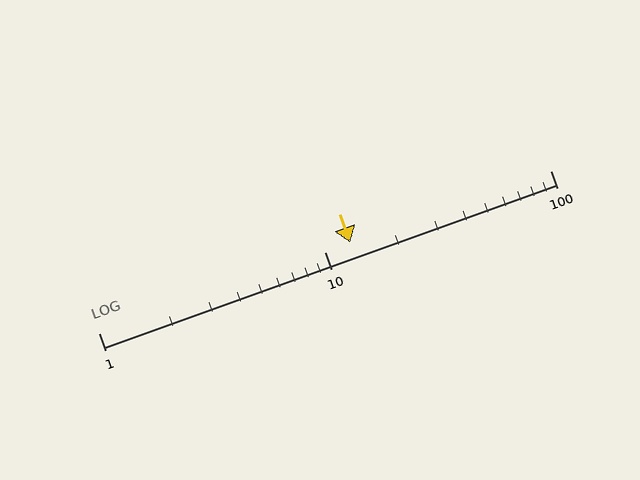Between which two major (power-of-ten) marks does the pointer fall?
The pointer is between 10 and 100.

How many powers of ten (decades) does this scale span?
The scale spans 2 decades, from 1 to 100.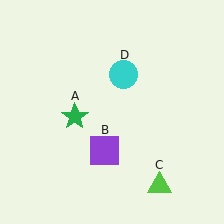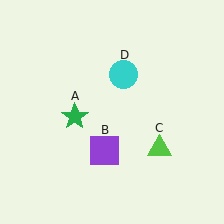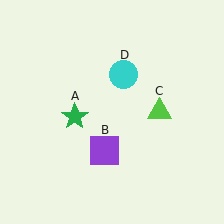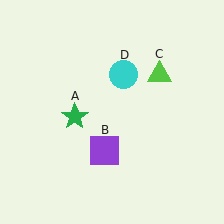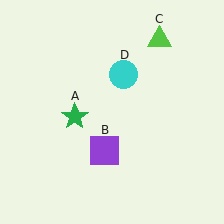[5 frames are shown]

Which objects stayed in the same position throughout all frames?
Green star (object A) and purple square (object B) and cyan circle (object D) remained stationary.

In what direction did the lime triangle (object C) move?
The lime triangle (object C) moved up.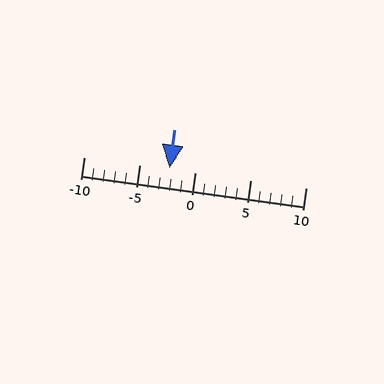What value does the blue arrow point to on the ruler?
The blue arrow points to approximately -2.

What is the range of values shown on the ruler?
The ruler shows values from -10 to 10.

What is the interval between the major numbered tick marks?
The major tick marks are spaced 5 units apart.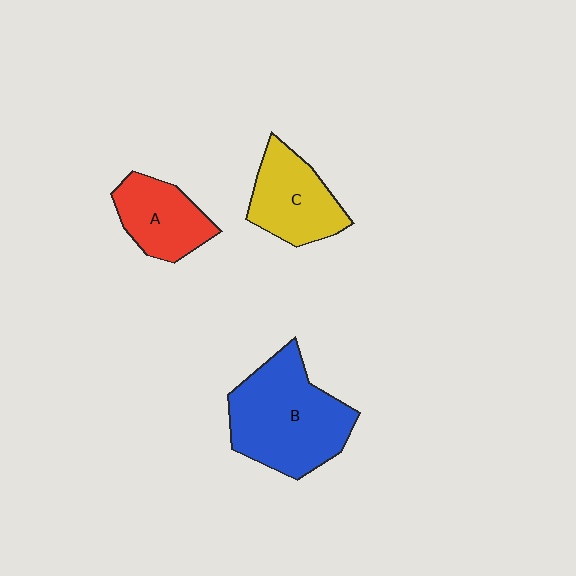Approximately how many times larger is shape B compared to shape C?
Approximately 1.6 times.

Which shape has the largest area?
Shape B (blue).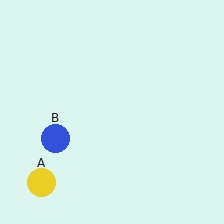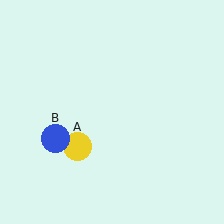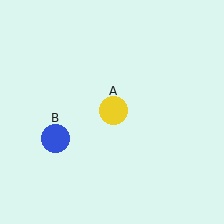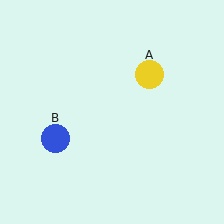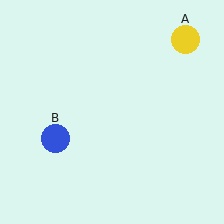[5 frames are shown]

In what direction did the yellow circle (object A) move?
The yellow circle (object A) moved up and to the right.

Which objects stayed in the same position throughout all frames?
Blue circle (object B) remained stationary.